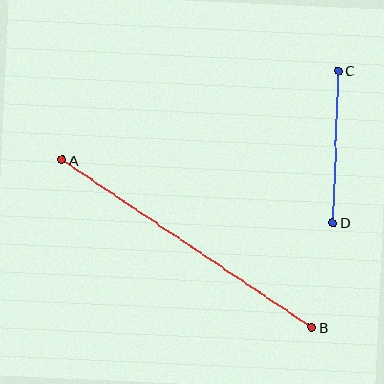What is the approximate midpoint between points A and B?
The midpoint is at approximately (187, 244) pixels.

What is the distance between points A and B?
The distance is approximately 301 pixels.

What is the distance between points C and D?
The distance is approximately 152 pixels.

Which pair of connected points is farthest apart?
Points A and B are farthest apart.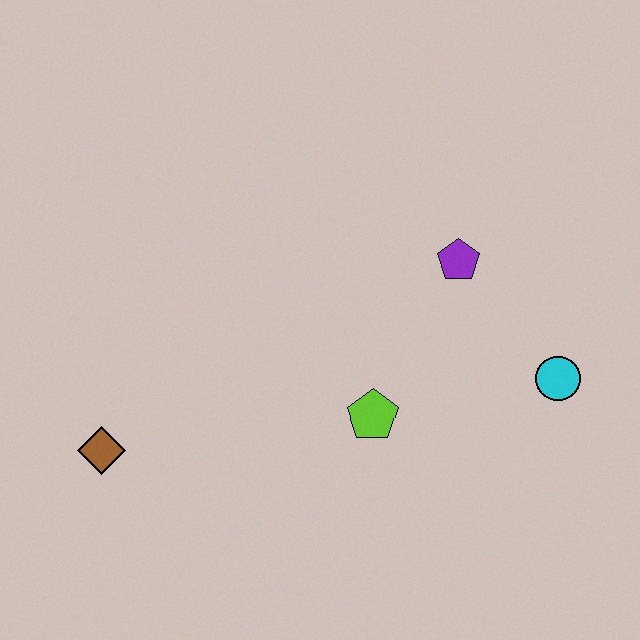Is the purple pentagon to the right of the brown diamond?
Yes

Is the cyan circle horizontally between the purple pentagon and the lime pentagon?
No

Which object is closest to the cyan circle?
The purple pentagon is closest to the cyan circle.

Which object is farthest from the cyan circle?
The brown diamond is farthest from the cyan circle.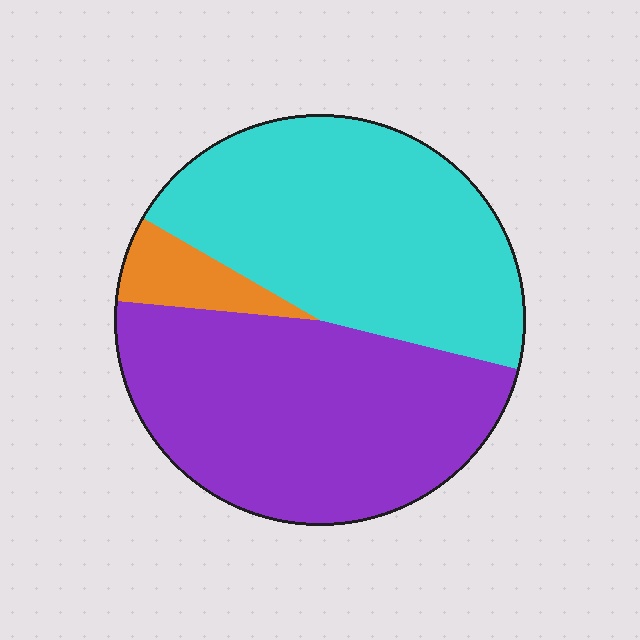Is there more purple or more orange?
Purple.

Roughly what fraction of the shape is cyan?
Cyan covers 46% of the shape.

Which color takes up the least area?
Orange, at roughly 5%.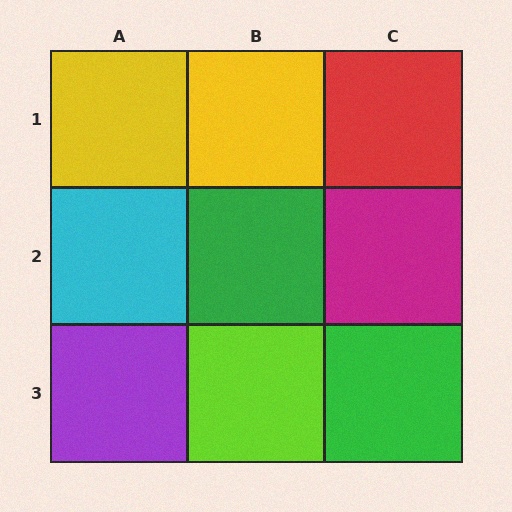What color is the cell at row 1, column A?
Yellow.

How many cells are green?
2 cells are green.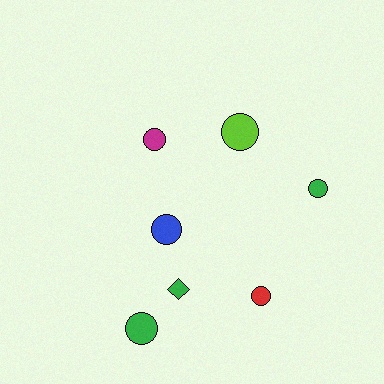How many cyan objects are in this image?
There are no cyan objects.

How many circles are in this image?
There are 6 circles.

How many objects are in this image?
There are 7 objects.